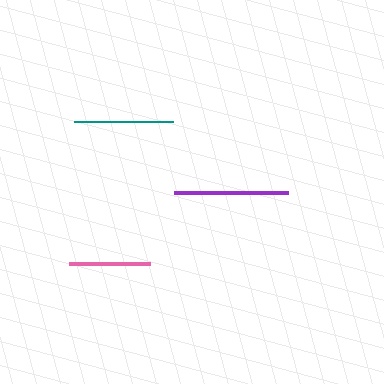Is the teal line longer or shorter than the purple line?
The purple line is longer than the teal line.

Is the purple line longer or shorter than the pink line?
The purple line is longer than the pink line.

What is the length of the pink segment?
The pink segment is approximately 80 pixels long.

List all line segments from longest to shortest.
From longest to shortest: purple, teal, pink.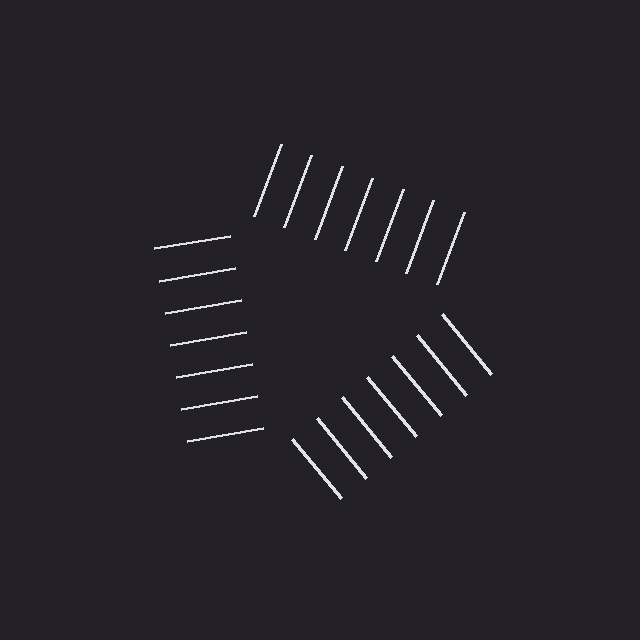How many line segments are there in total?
21 — 7 along each of the 3 edges.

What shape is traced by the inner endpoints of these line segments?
An illusory triangle — the line segments terminate on its edges but no continuous stroke is drawn.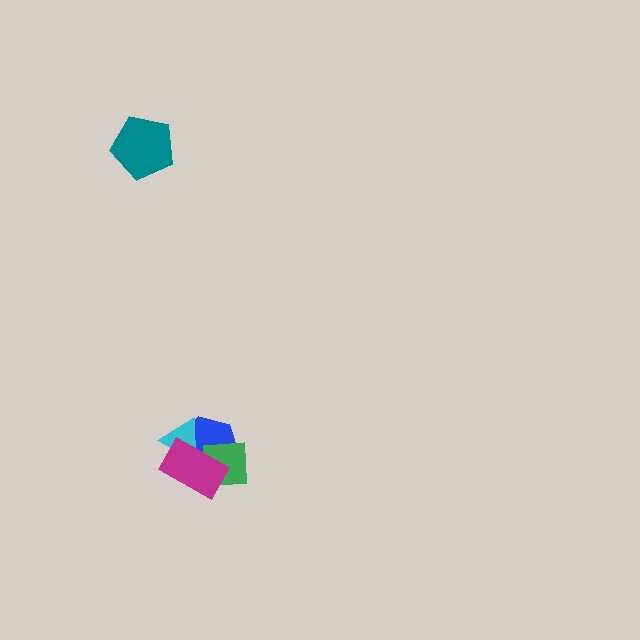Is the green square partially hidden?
Yes, it is partially covered by another shape.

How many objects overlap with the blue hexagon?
3 objects overlap with the blue hexagon.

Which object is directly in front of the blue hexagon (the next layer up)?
The cyan triangle is directly in front of the blue hexagon.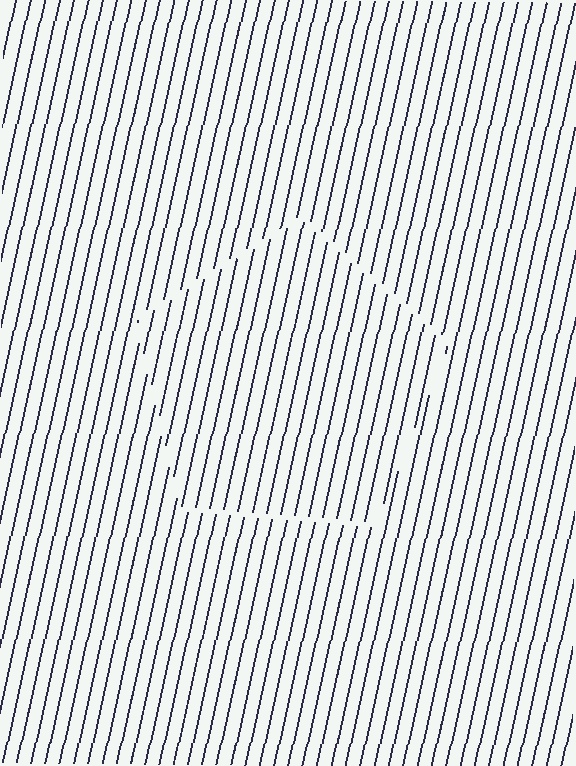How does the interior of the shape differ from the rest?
The interior of the shape contains the same grating, shifted by half a period — the contour is defined by the phase discontinuity where line-ends from the inner and outer gratings abut.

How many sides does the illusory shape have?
5 sides — the line-ends trace a pentagon.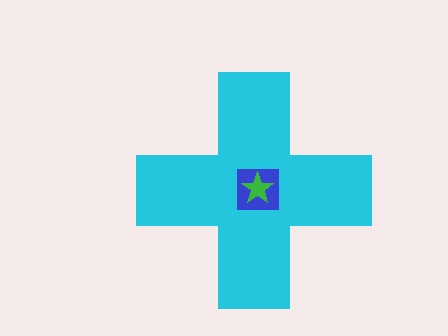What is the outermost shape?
The cyan cross.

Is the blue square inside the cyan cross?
Yes.